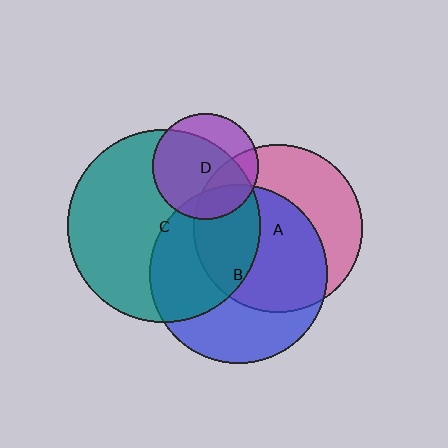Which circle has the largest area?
Circle C (teal).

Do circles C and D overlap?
Yes.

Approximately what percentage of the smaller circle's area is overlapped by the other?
Approximately 75%.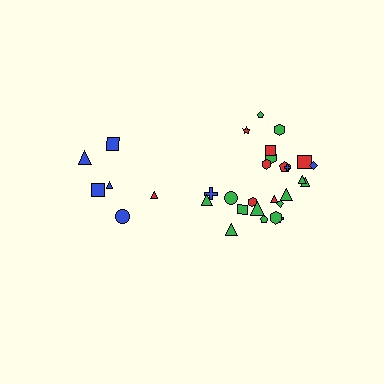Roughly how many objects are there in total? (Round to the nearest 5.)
Roughly 30 objects in total.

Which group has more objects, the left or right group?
The right group.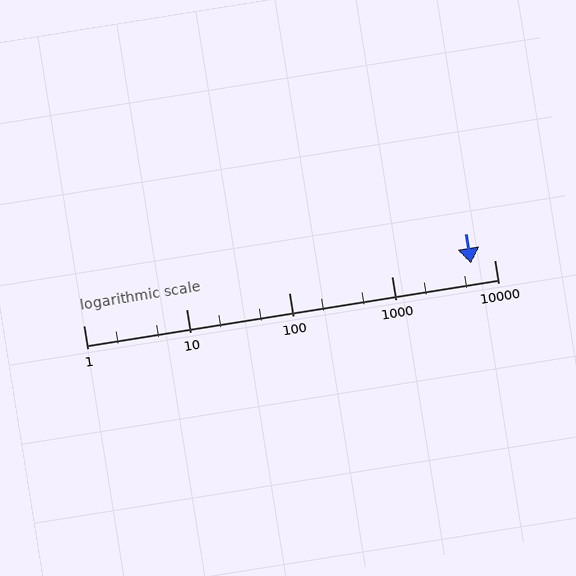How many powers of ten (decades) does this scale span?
The scale spans 4 decades, from 1 to 10000.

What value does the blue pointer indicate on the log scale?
The pointer indicates approximately 6000.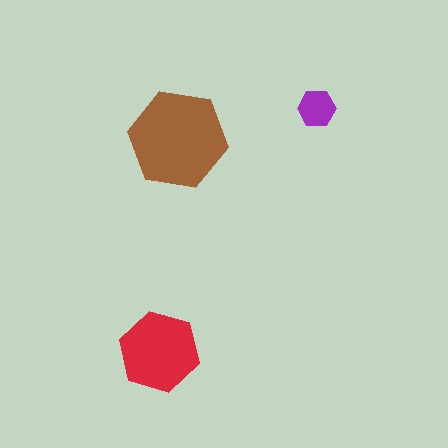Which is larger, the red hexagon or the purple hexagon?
The red one.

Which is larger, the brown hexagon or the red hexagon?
The brown one.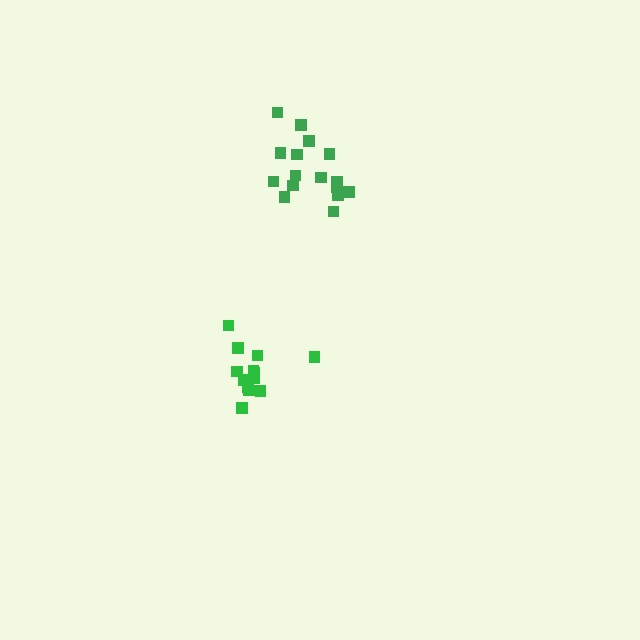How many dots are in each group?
Group 1: 15 dots, Group 2: 16 dots (31 total).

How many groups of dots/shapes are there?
There are 2 groups.